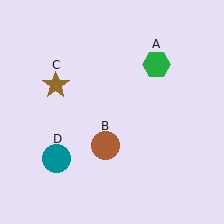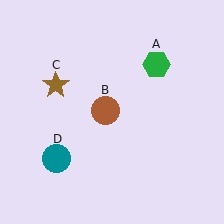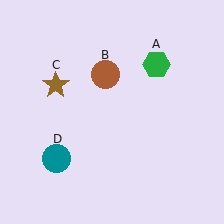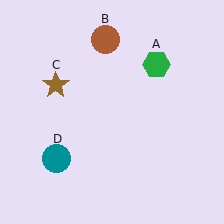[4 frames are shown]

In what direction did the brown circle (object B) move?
The brown circle (object B) moved up.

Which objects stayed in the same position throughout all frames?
Green hexagon (object A) and brown star (object C) and teal circle (object D) remained stationary.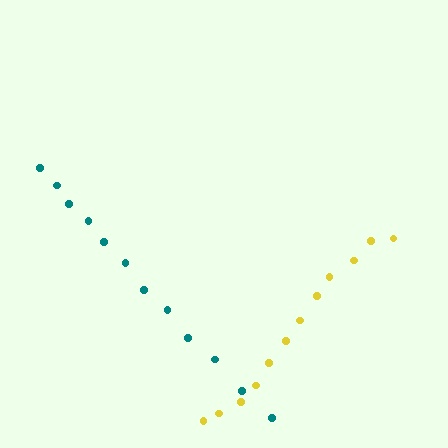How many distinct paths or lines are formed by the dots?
There are 2 distinct paths.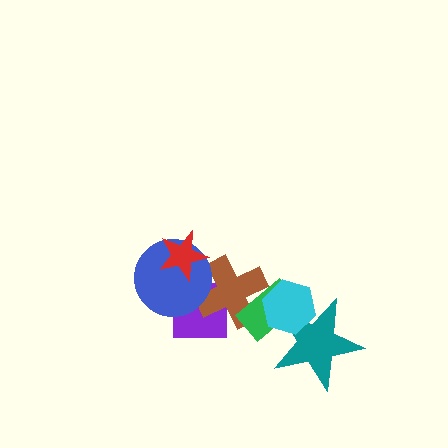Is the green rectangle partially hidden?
Yes, it is partially covered by another shape.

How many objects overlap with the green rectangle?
3 objects overlap with the green rectangle.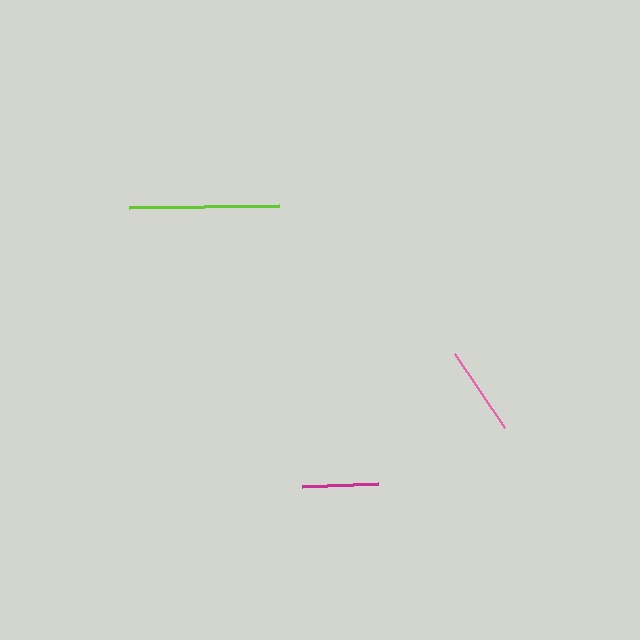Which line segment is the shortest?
The magenta line is the shortest at approximately 76 pixels.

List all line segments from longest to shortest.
From longest to shortest: lime, pink, magenta.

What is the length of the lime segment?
The lime segment is approximately 151 pixels long.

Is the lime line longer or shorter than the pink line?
The lime line is longer than the pink line.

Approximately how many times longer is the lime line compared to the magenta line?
The lime line is approximately 2.0 times the length of the magenta line.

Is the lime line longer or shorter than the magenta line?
The lime line is longer than the magenta line.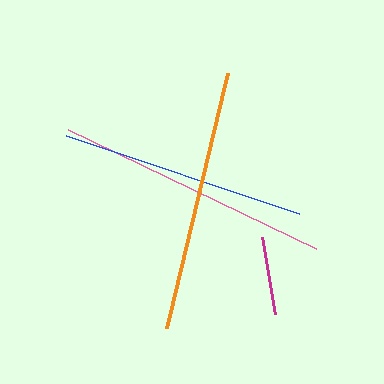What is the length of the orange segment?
The orange segment is approximately 262 pixels long.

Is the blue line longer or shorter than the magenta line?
The blue line is longer than the magenta line.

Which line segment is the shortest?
The magenta line is the shortest at approximately 79 pixels.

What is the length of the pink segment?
The pink segment is approximately 276 pixels long.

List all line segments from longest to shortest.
From longest to shortest: pink, orange, blue, magenta.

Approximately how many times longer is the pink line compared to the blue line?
The pink line is approximately 1.1 times the length of the blue line.